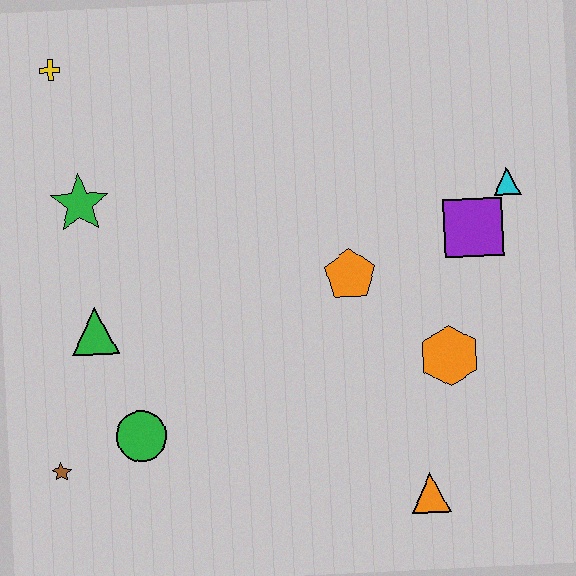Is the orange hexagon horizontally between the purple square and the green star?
Yes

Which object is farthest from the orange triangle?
The yellow cross is farthest from the orange triangle.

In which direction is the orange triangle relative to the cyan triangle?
The orange triangle is below the cyan triangle.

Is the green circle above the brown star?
Yes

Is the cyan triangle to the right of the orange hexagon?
Yes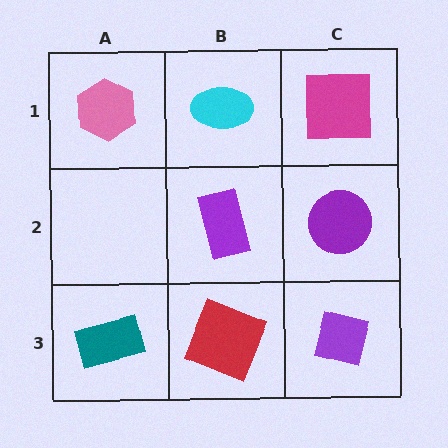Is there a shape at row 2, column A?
No, that cell is empty.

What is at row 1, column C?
A magenta square.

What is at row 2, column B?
A purple rectangle.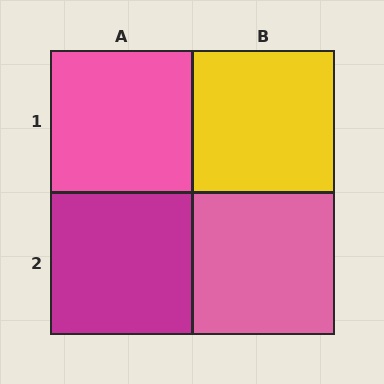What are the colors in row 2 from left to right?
Magenta, pink.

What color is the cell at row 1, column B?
Yellow.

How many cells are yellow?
1 cell is yellow.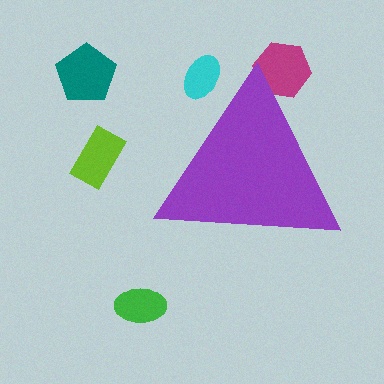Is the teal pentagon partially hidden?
No, the teal pentagon is fully visible.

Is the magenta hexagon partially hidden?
Yes, the magenta hexagon is partially hidden behind the purple triangle.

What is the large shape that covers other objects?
A purple triangle.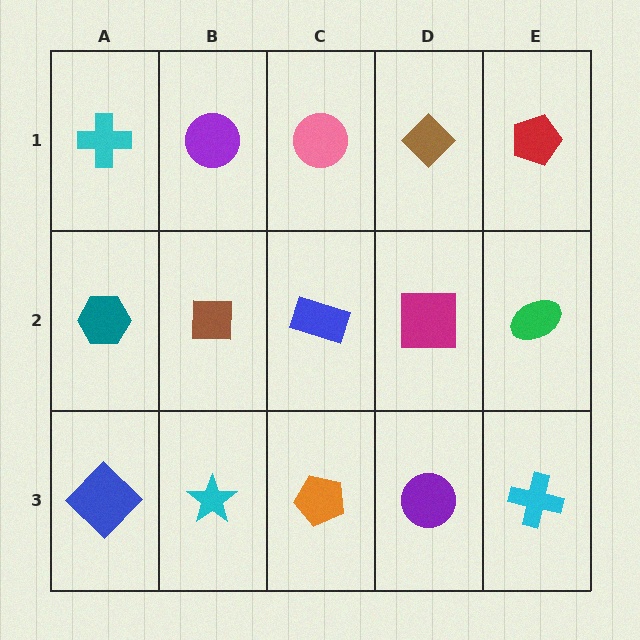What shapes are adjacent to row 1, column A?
A teal hexagon (row 2, column A), a purple circle (row 1, column B).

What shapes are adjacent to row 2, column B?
A purple circle (row 1, column B), a cyan star (row 3, column B), a teal hexagon (row 2, column A), a blue rectangle (row 2, column C).